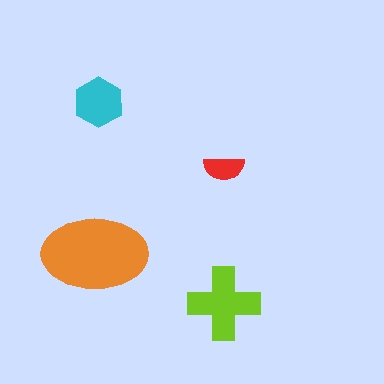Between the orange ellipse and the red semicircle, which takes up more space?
The orange ellipse.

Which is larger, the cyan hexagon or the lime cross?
The lime cross.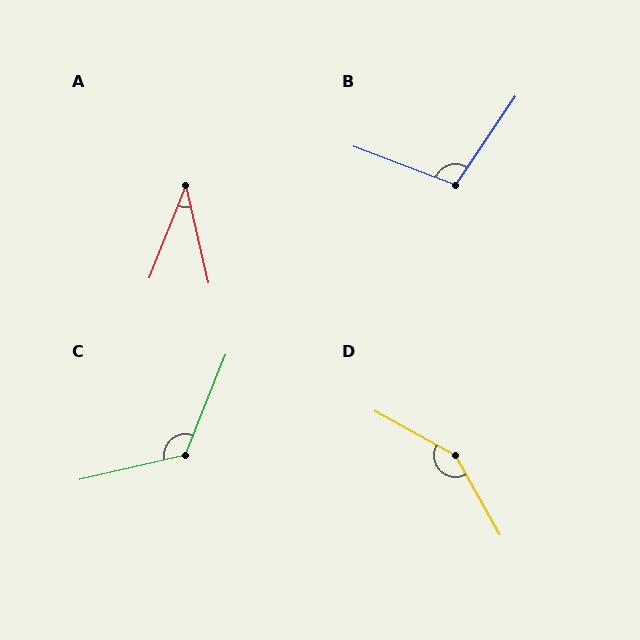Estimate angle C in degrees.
Approximately 125 degrees.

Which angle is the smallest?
A, at approximately 35 degrees.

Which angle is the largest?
D, at approximately 148 degrees.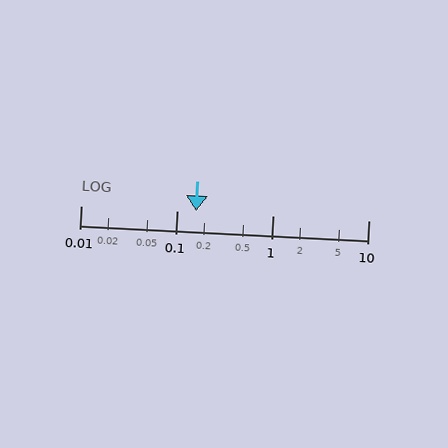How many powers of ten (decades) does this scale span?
The scale spans 3 decades, from 0.01 to 10.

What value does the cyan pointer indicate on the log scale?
The pointer indicates approximately 0.16.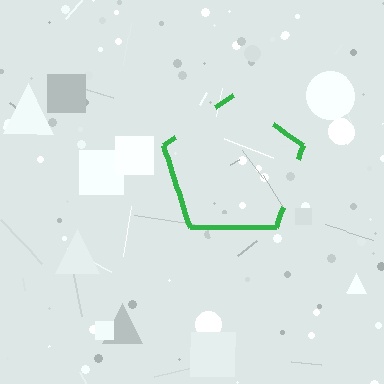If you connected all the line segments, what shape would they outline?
They would outline a pentagon.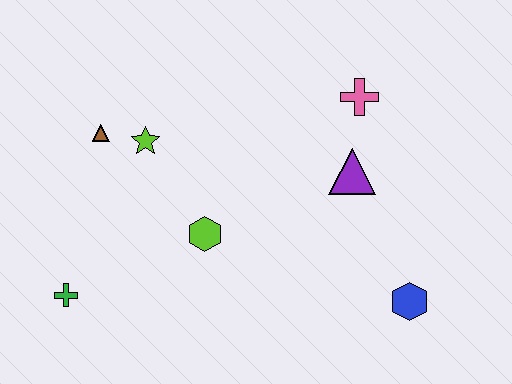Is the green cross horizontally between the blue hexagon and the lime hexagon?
No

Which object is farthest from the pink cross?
The green cross is farthest from the pink cross.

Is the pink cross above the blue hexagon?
Yes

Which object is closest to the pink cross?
The purple triangle is closest to the pink cross.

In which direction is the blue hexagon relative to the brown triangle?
The blue hexagon is to the right of the brown triangle.